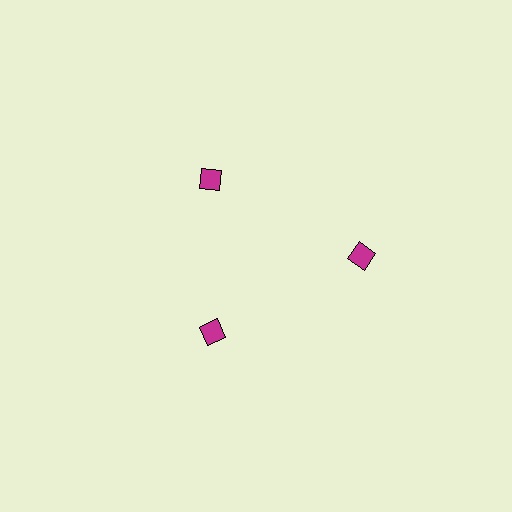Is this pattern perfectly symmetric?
No. The 3 magenta diamonds are arranged in a ring, but one element near the 3 o'clock position is pushed outward from the center, breaking the 3-fold rotational symmetry.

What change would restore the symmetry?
The symmetry would be restored by moving it inward, back onto the ring so that all 3 diamonds sit at equal angles and equal distance from the center.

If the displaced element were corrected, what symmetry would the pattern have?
It would have 3-fold rotational symmetry — the pattern would map onto itself every 120 degrees.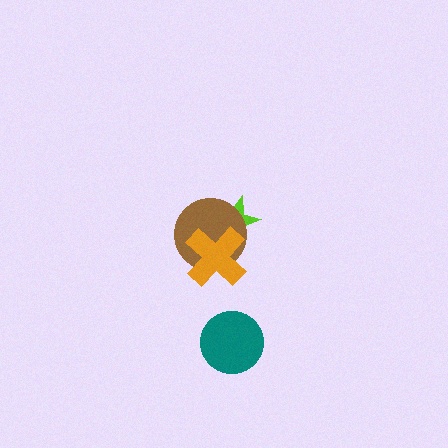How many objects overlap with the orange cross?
2 objects overlap with the orange cross.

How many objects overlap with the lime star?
2 objects overlap with the lime star.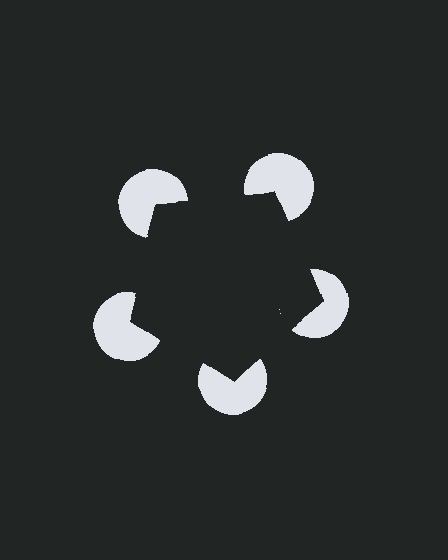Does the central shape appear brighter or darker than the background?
It typically appears slightly darker than the background, even though no actual brightness change is drawn.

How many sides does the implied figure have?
5 sides.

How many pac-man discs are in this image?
There are 5 — one at each vertex of the illusory pentagon.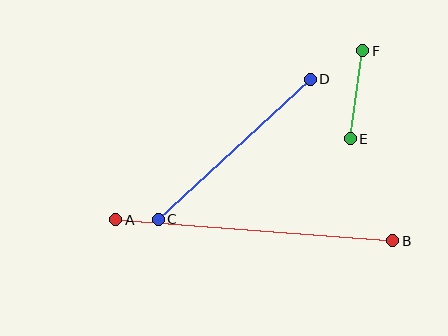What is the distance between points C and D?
The distance is approximately 206 pixels.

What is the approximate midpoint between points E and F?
The midpoint is at approximately (357, 95) pixels.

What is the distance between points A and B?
The distance is approximately 278 pixels.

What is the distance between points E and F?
The distance is approximately 89 pixels.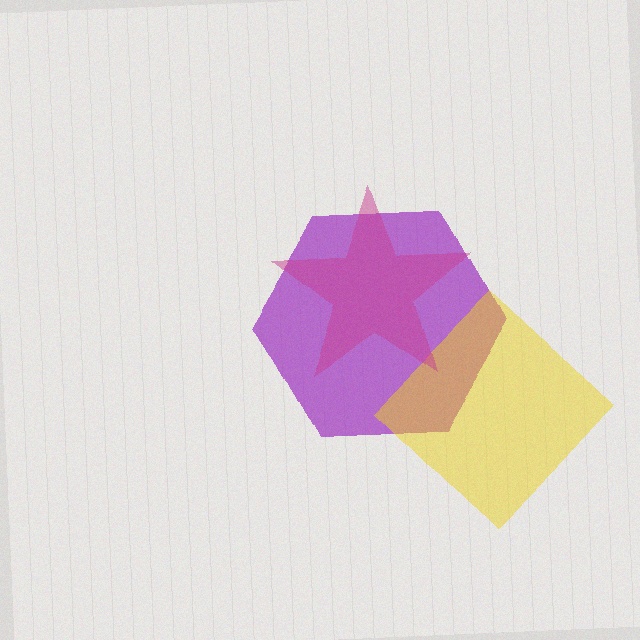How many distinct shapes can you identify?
There are 3 distinct shapes: a purple hexagon, a yellow diamond, a magenta star.